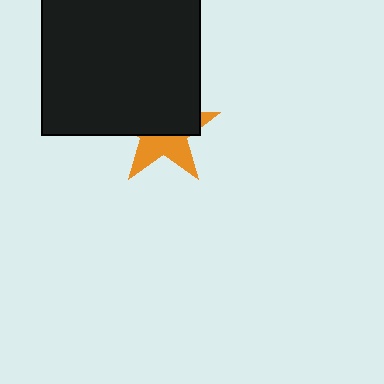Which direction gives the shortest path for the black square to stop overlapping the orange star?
Moving up gives the shortest separation.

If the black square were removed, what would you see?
You would see the complete orange star.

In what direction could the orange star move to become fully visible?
The orange star could move down. That would shift it out from behind the black square entirely.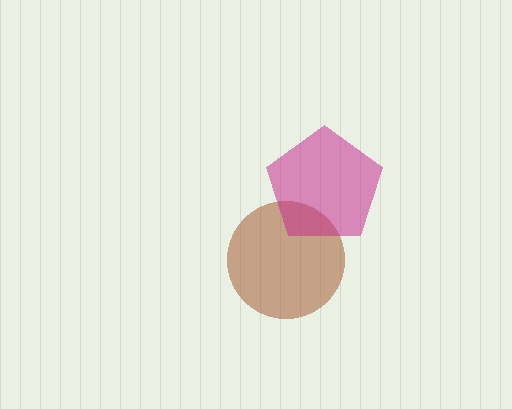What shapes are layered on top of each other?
The layered shapes are: a brown circle, a magenta pentagon.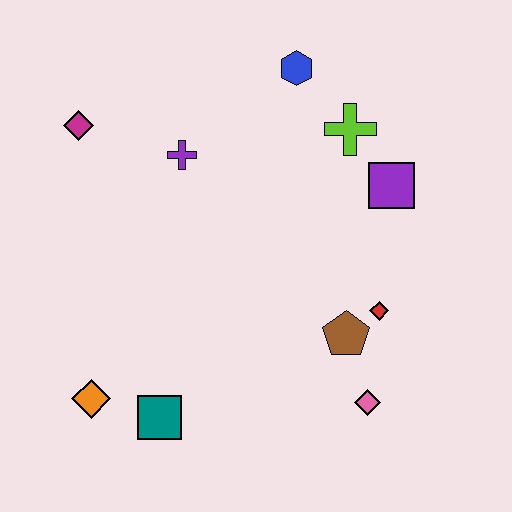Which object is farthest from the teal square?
The blue hexagon is farthest from the teal square.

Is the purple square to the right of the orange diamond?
Yes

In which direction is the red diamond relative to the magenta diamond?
The red diamond is to the right of the magenta diamond.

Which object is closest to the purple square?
The lime cross is closest to the purple square.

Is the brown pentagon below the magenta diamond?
Yes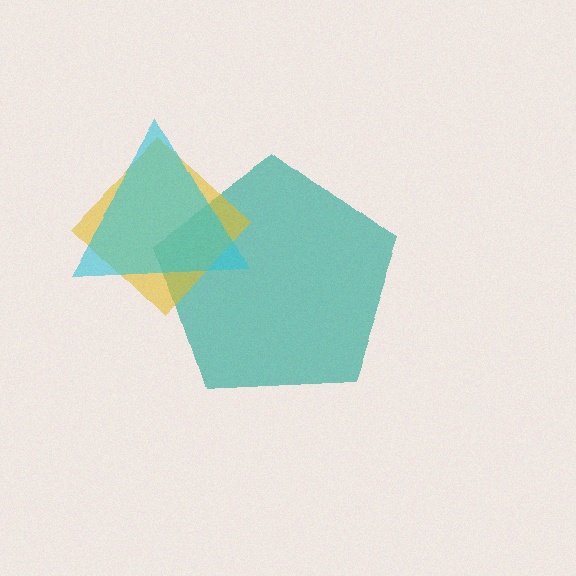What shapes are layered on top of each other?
The layered shapes are: a teal pentagon, a yellow diamond, a cyan triangle.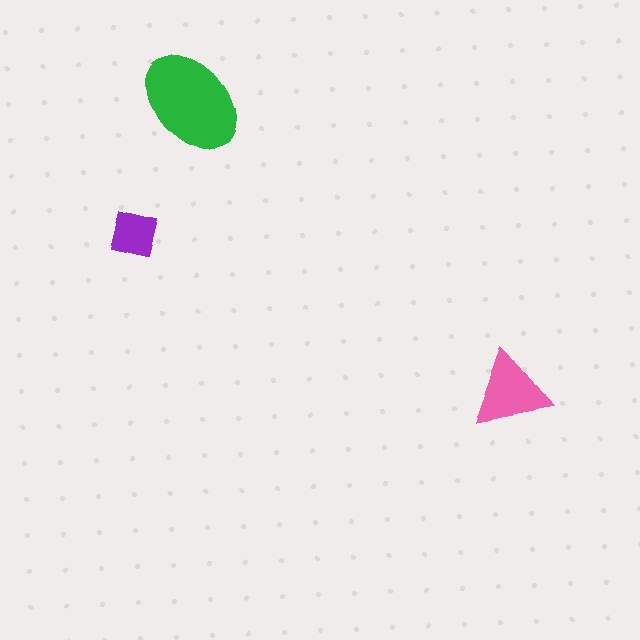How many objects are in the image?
There are 3 objects in the image.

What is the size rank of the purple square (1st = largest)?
3rd.